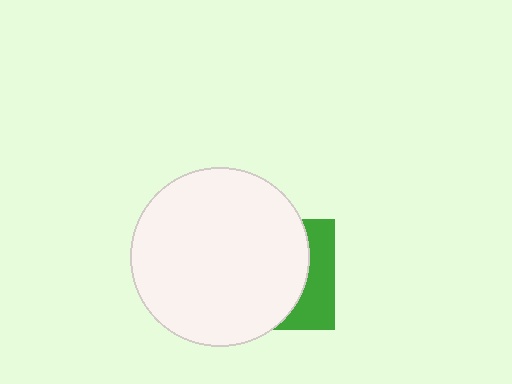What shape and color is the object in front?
The object in front is a white circle.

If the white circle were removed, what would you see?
You would see the complete green square.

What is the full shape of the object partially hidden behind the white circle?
The partially hidden object is a green square.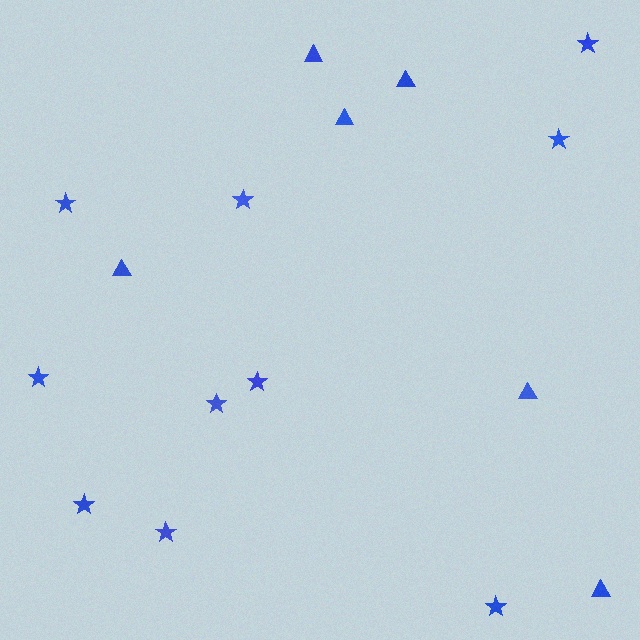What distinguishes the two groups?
There are 2 groups: one group of stars (10) and one group of triangles (6).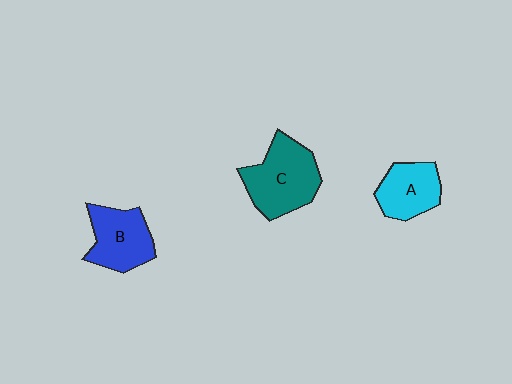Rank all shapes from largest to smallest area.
From largest to smallest: C (teal), B (blue), A (cyan).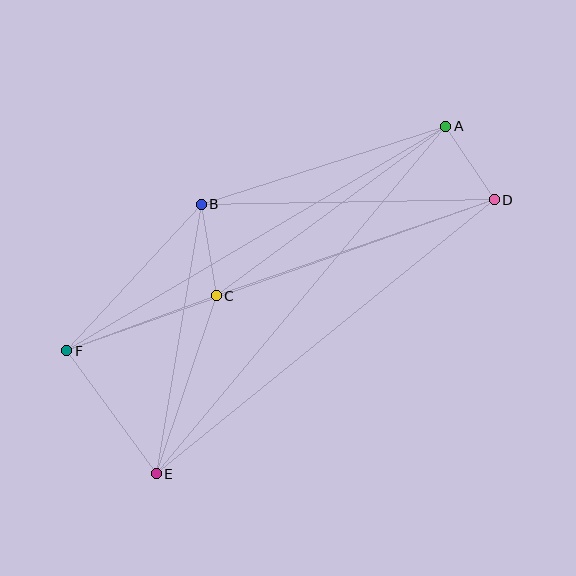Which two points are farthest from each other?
Points D and F are farthest from each other.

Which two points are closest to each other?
Points A and D are closest to each other.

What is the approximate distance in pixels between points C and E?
The distance between C and E is approximately 188 pixels.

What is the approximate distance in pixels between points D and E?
The distance between D and E is approximately 435 pixels.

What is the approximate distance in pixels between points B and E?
The distance between B and E is approximately 273 pixels.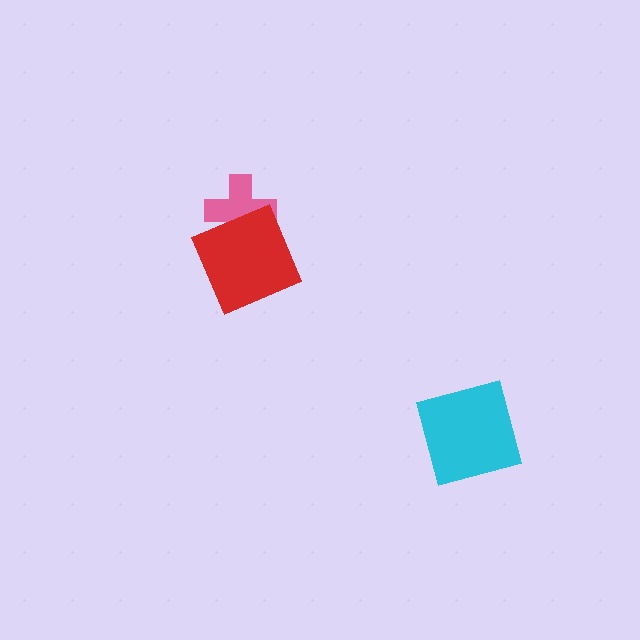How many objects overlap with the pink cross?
1 object overlaps with the pink cross.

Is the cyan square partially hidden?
No, no other shape covers it.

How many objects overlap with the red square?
1 object overlaps with the red square.